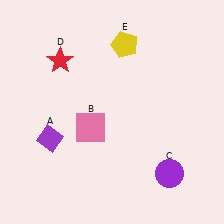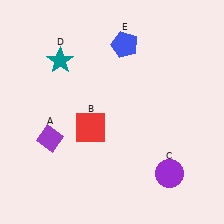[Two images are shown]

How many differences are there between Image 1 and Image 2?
There are 3 differences between the two images.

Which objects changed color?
B changed from pink to red. D changed from red to teal. E changed from yellow to blue.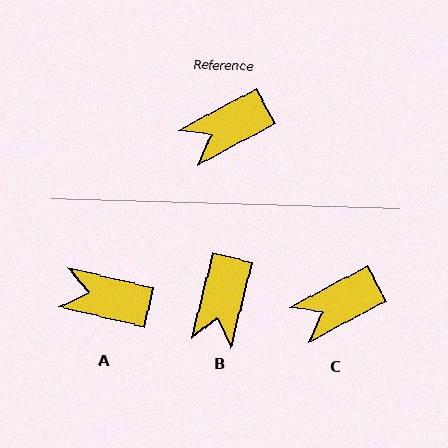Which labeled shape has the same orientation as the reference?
C.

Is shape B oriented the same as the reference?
No, it is off by about 48 degrees.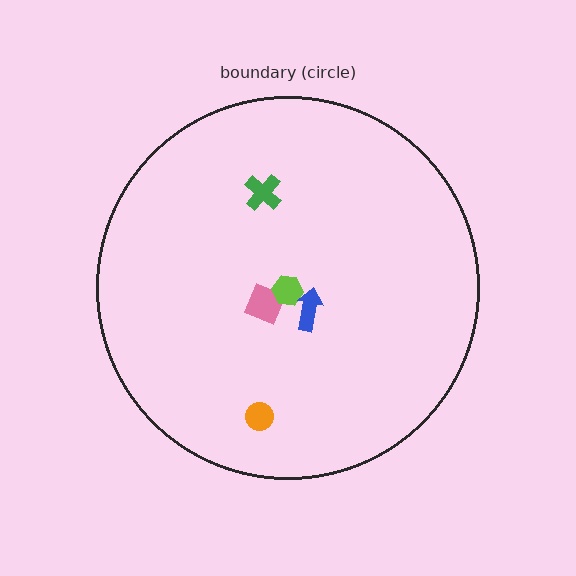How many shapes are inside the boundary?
5 inside, 0 outside.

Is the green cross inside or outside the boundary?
Inside.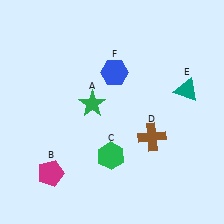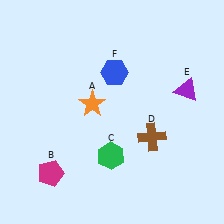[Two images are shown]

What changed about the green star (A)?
In Image 1, A is green. In Image 2, it changed to orange.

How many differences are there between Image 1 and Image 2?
There are 2 differences between the two images.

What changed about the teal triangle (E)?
In Image 1, E is teal. In Image 2, it changed to purple.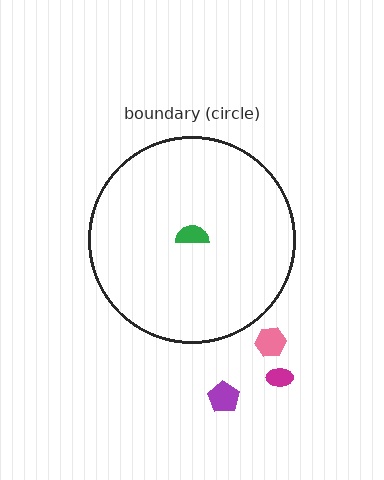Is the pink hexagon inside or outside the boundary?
Outside.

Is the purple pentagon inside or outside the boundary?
Outside.